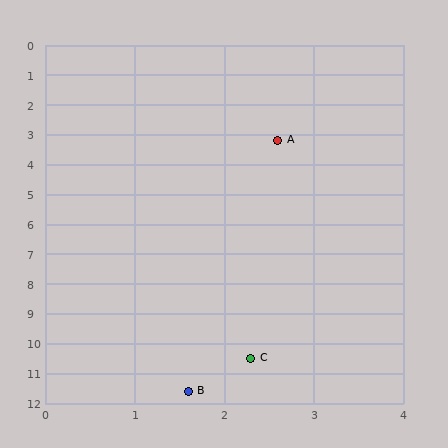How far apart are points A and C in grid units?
Points A and C are about 7.3 grid units apart.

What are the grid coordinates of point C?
Point C is at approximately (2.3, 10.5).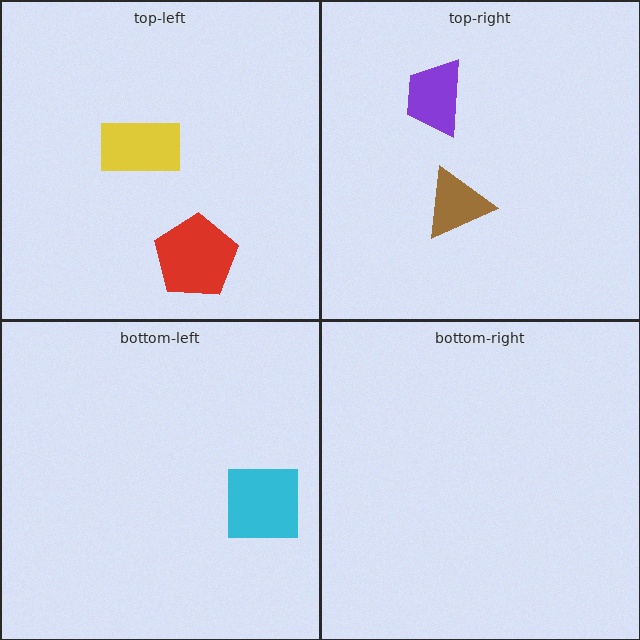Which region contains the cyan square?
The bottom-left region.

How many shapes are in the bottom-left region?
1.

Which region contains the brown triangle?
The top-right region.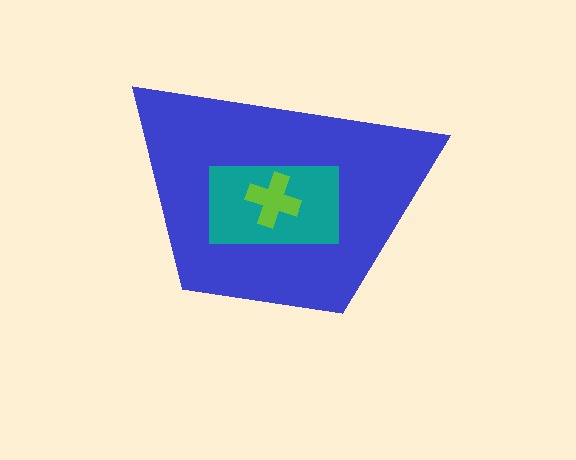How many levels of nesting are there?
3.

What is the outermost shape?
The blue trapezoid.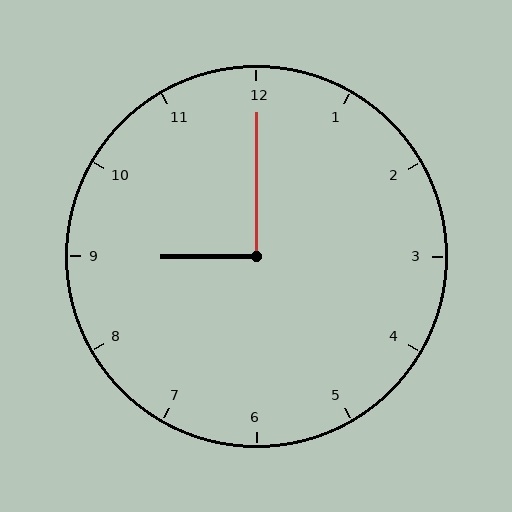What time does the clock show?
9:00.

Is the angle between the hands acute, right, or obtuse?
It is right.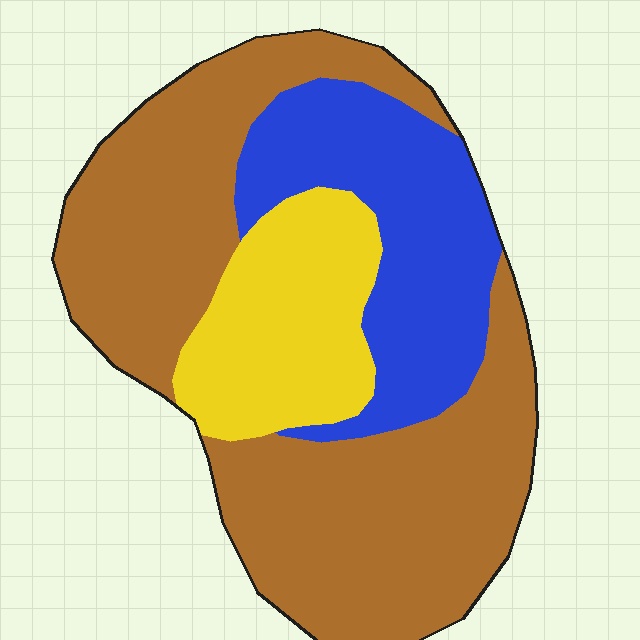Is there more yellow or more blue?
Blue.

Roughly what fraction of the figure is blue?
Blue takes up about one quarter (1/4) of the figure.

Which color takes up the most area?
Brown, at roughly 55%.